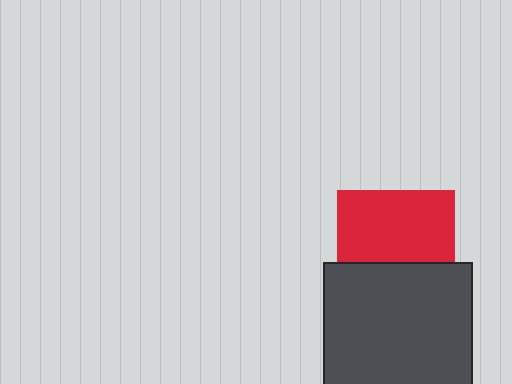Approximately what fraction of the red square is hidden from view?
Roughly 39% of the red square is hidden behind the dark gray square.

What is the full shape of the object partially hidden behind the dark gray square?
The partially hidden object is a red square.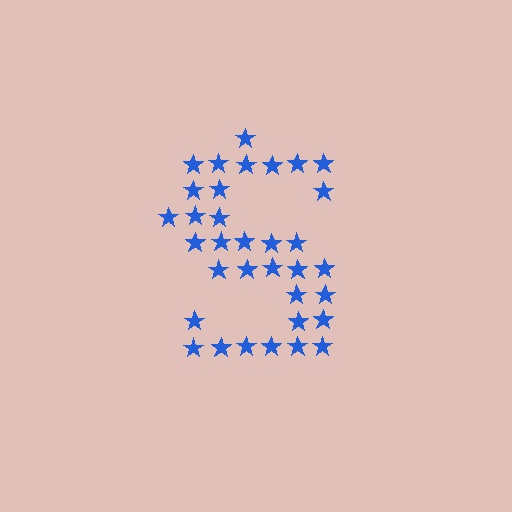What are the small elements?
The small elements are stars.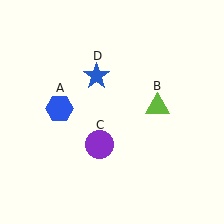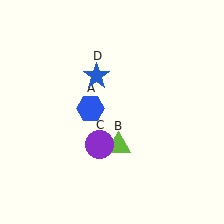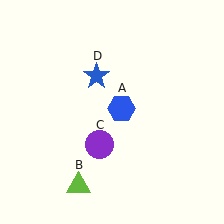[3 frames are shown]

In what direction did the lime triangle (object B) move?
The lime triangle (object B) moved down and to the left.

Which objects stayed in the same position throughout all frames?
Purple circle (object C) and blue star (object D) remained stationary.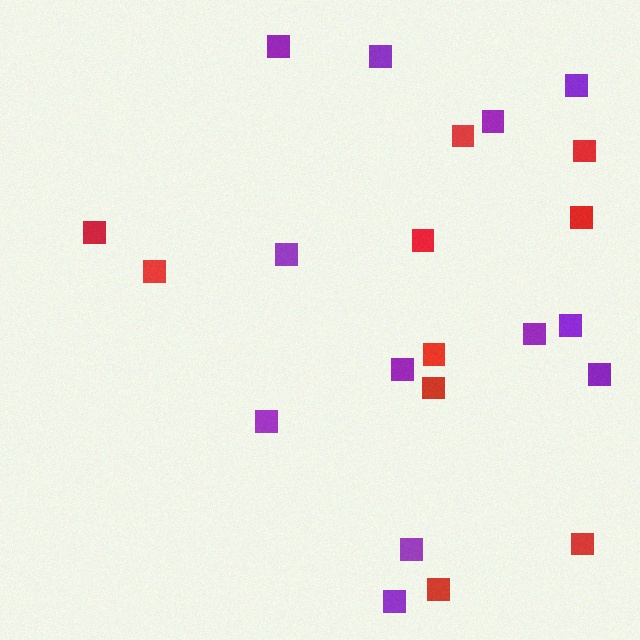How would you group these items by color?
There are 2 groups: one group of purple squares (12) and one group of red squares (10).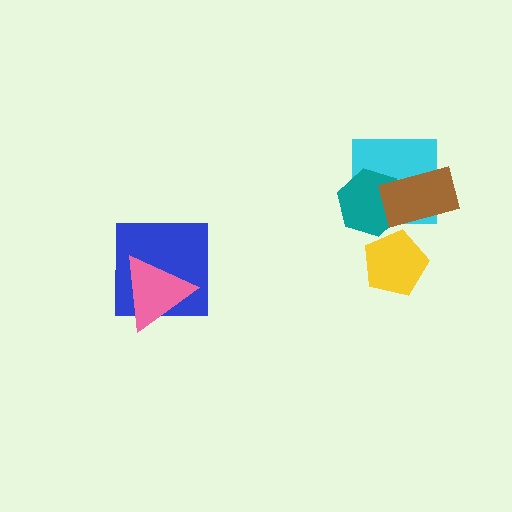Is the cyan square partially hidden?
Yes, it is partially covered by another shape.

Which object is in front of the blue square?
The pink triangle is in front of the blue square.